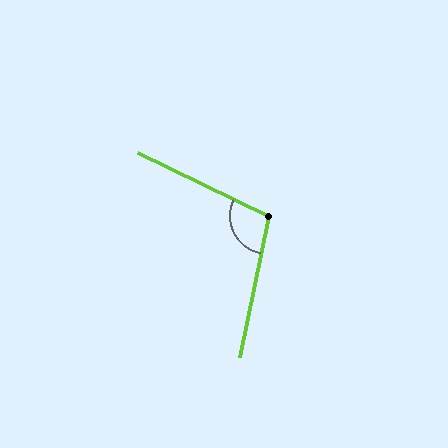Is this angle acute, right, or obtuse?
It is obtuse.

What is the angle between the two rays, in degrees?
Approximately 104 degrees.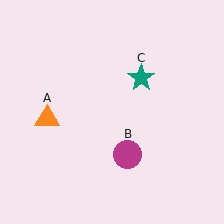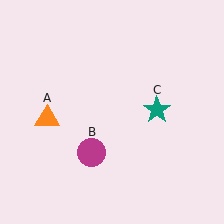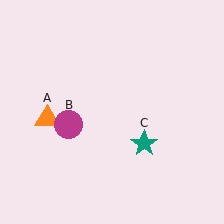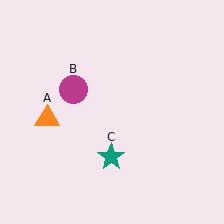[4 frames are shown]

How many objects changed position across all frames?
2 objects changed position: magenta circle (object B), teal star (object C).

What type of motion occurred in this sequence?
The magenta circle (object B), teal star (object C) rotated clockwise around the center of the scene.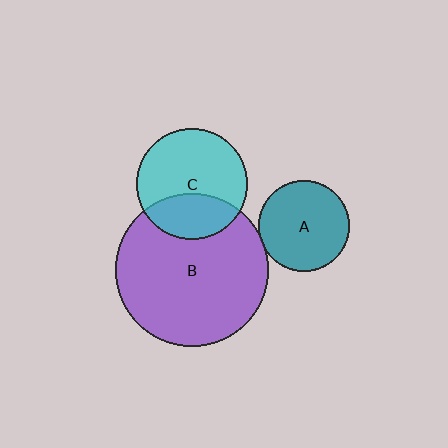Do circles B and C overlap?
Yes.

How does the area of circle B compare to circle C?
Approximately 1.9 times.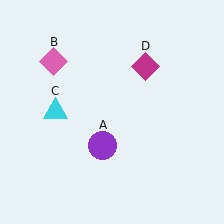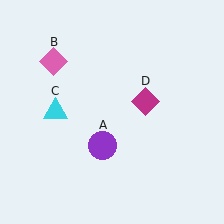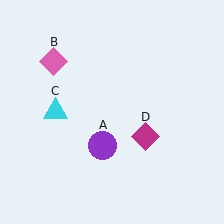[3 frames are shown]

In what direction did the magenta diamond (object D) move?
The magenta diamond (object D) moved down.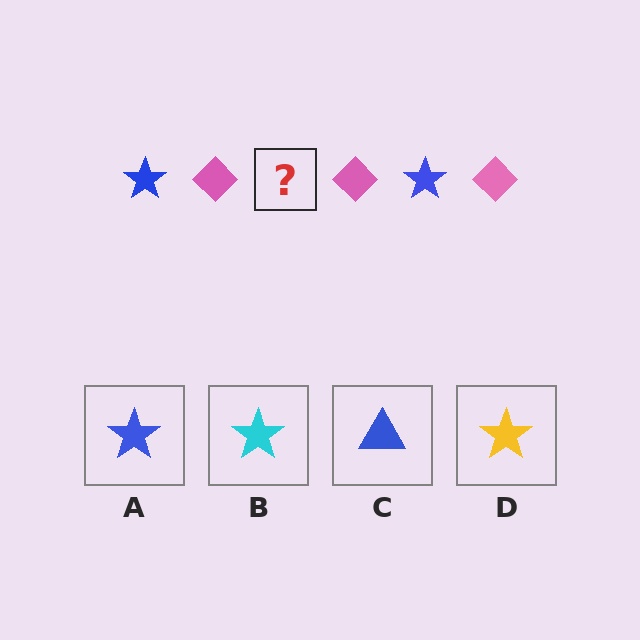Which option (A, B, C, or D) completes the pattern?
A.